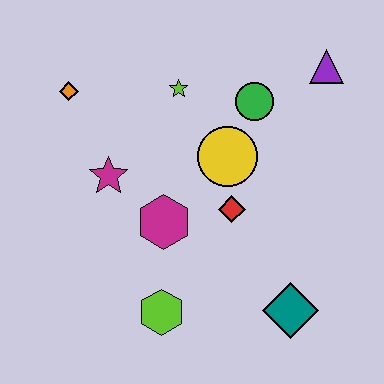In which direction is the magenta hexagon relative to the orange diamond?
The magenta hexagon is below the orange diamond.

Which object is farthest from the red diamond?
The orange diamond is farthest from the red diamond.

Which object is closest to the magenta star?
The magenta hexagon is closest to the magenta star.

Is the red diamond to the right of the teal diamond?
No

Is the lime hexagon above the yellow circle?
No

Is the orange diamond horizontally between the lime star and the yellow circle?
No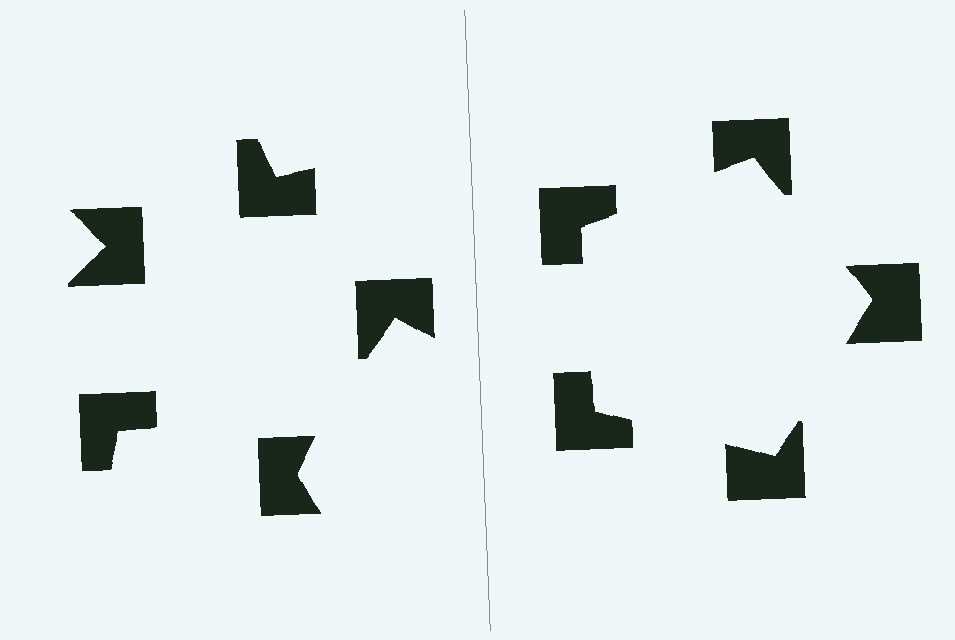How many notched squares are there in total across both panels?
10 — 5 on each side.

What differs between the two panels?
The notched squares are positioned identically on both sides; only the wedge orientations differ. On the right they align to a pentagon; on the left they are misaligned.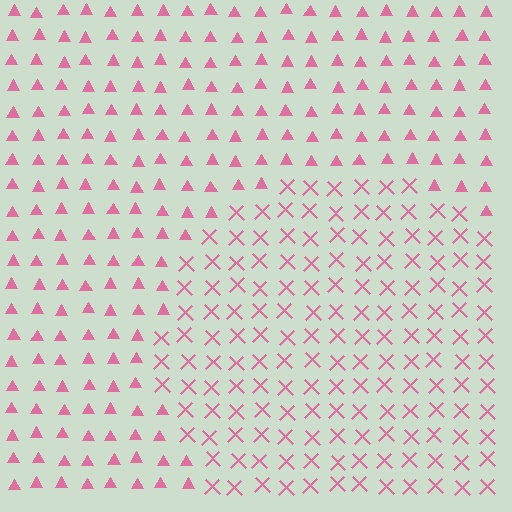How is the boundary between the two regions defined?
The boundary is defined by a change in element shape: X marks inside vs. triangles outside. All elements share the same color and spacing.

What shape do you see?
I see a circle.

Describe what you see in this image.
The image is filled with small pink elements arranged in a uniform grid. A circle-shaped region contains X marks, while the surrounding area contains triangles. The boundary is defined purely by the change in element shape.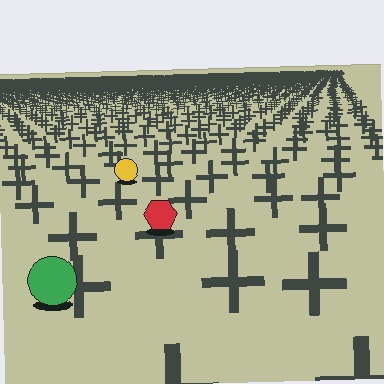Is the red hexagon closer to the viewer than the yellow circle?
Yes. The red hexagon is closer — you can tell from the texture gradient: the ground texture is coarser near it.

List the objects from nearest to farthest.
From nearest to farthest: the green circle, the red hexagon, the yellow circle.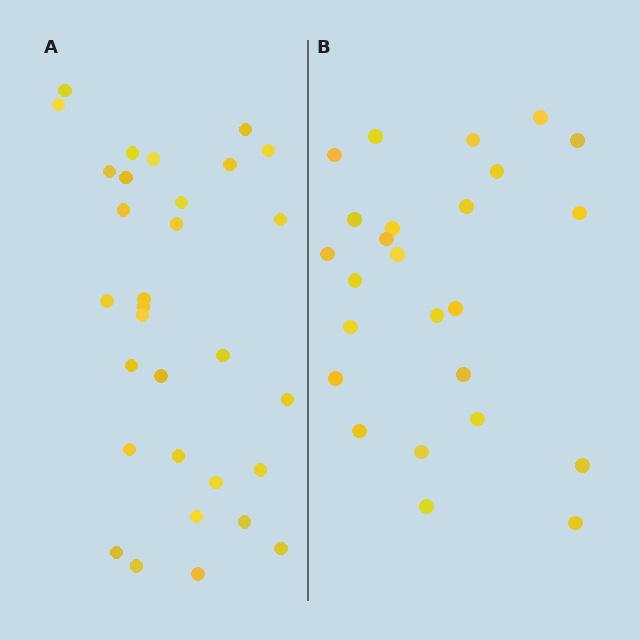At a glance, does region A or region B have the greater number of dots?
Region A (the left region) has more dots.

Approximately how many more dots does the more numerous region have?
Region A has about 6 more dots than region B.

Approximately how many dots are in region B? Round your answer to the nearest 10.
About 20 dots. (The exact count is 25, which rounds to 20.)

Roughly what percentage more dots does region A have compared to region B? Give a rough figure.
About 25% more.